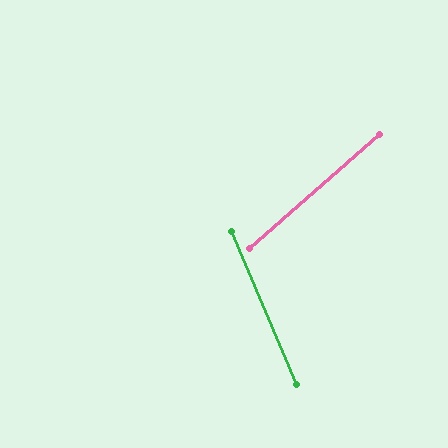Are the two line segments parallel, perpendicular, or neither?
Neither parallel nor perpendicular — they differ by about 72°.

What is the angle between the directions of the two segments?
Approximately 72 degrees.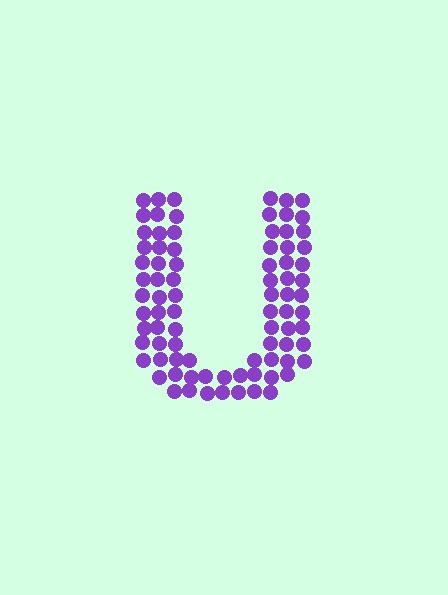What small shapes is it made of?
It is made of small circles.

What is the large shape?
The large shape is the letter U.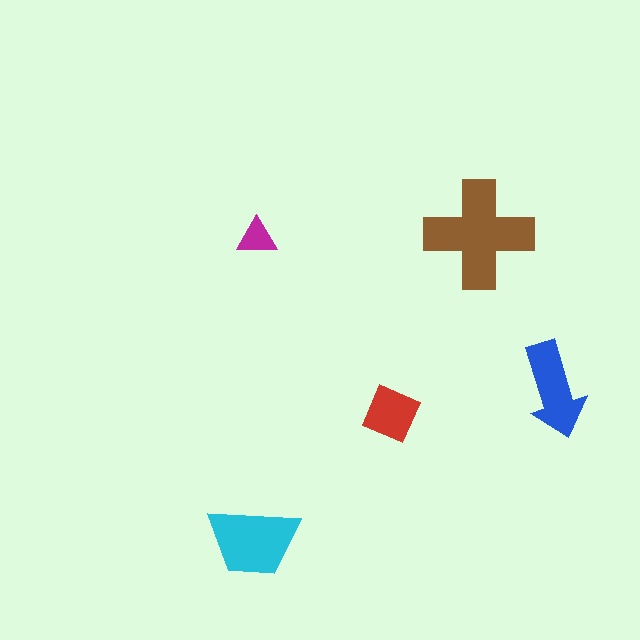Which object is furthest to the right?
The blue arrow is rightmost.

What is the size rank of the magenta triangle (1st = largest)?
5th.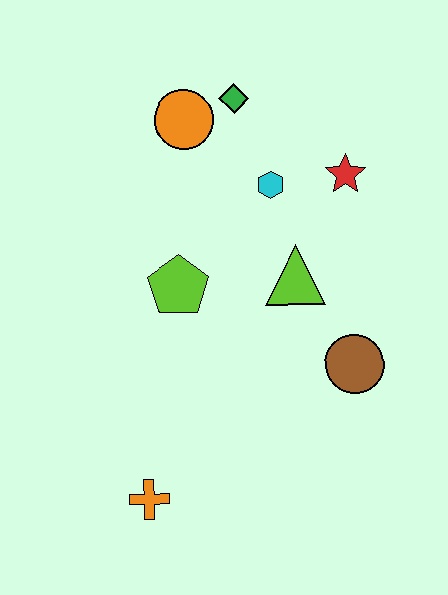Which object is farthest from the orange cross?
The green diamond is farthest from the orange cross.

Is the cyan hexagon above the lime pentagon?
Yes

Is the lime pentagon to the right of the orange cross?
Yes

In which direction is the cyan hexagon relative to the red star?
The cyan hexagon is to the left of the red star.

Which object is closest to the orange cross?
The lime pentagon is closest to the orange cross.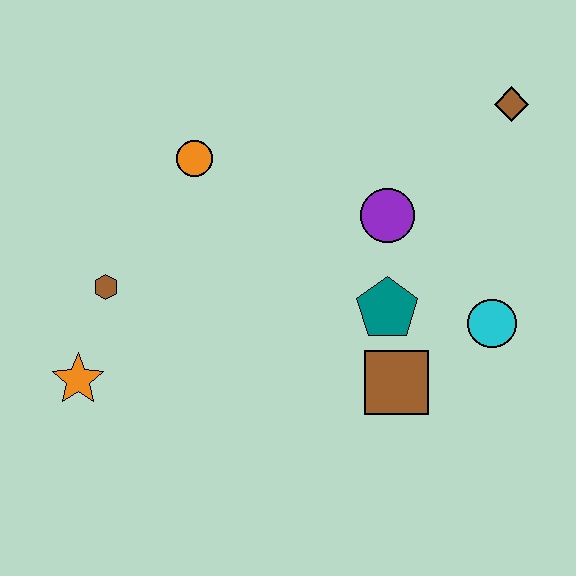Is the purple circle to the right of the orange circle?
Yes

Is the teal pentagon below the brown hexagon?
Yes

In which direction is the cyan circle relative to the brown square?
The cyan circle is to the right of the brown square.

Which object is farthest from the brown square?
The orange star is farthest from the brown square.